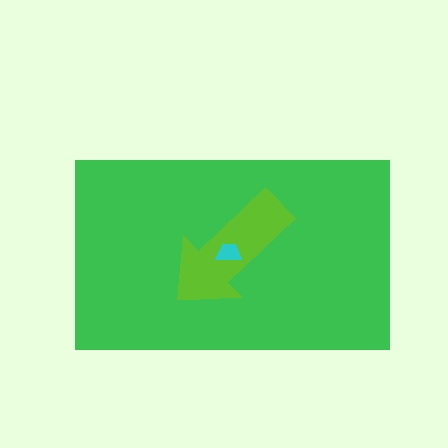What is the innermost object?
The cyan trapezoid.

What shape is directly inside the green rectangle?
The lime arrow.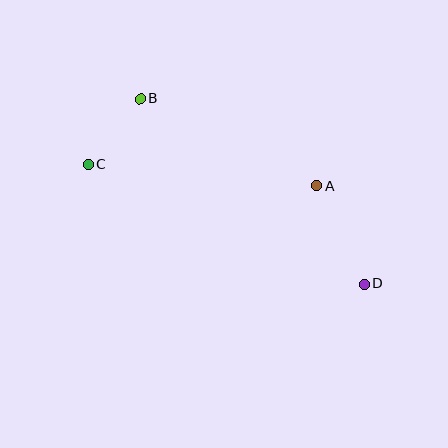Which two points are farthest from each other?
Points C and D are farthest from each other.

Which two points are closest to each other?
Points B and C are closest to each other.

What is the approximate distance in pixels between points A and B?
The distance between A and B is approximately 197 pixels.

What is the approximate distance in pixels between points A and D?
The distance between A and D is approximately 109 pixels.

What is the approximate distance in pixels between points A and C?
The distance between A and C is approximately 229 pixels.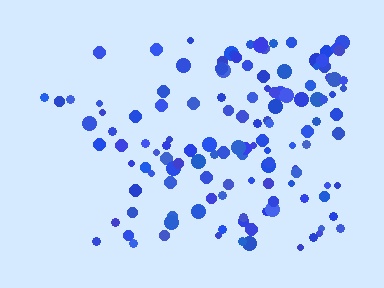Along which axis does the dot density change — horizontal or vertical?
Horizontal.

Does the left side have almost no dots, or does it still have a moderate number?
Still a moderate number, just noticeably fewer than the right.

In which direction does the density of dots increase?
From left to right, with the right side densest.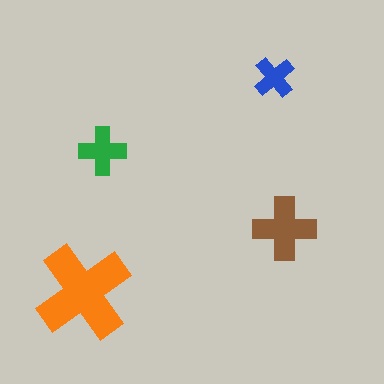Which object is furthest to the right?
The brown cross is rightmost.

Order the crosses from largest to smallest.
the orange one, the brown one, the green one, the blue one.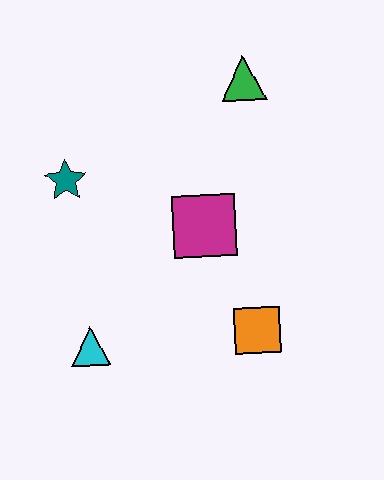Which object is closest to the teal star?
The magenta square is closest to the teal star.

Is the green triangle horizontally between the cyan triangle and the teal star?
No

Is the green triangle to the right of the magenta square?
Yes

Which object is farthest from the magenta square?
The cyan triangle is farthest from the magenta square.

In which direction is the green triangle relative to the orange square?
The green triangle is above the orange square.